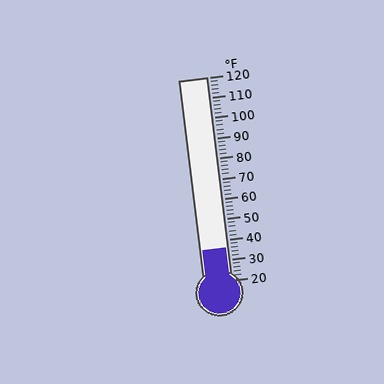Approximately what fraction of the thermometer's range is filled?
The thermometer is filled to approximately 15% of its range.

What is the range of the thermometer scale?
The thermometer scale ranges from 20°F to 120°F.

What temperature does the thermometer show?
The thermometer shows approximately 36°F.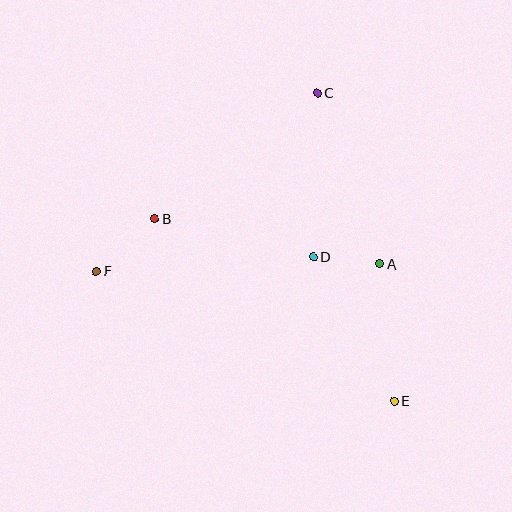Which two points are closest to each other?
Points A and D are closest to each other.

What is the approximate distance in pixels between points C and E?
The distance between C and E is approximately 318 pixels.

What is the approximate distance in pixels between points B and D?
The distance between B and D is approximately 163 pixels.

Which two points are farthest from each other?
Points E and F are farthest from each other.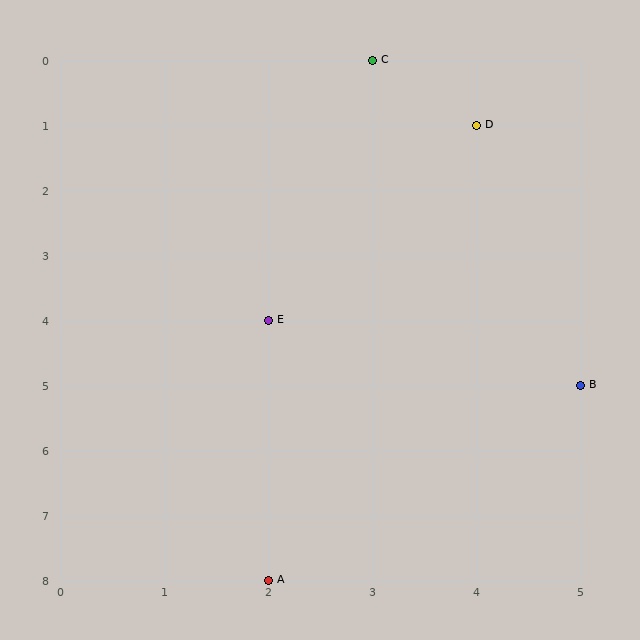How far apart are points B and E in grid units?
Points B and E are 3 columns and 1 row apart (about 3.2 grid units diagonally).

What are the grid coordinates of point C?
Point C is at grid coordinates (3, 0).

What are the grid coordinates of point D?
Point D is at grid coordinates (4, 1).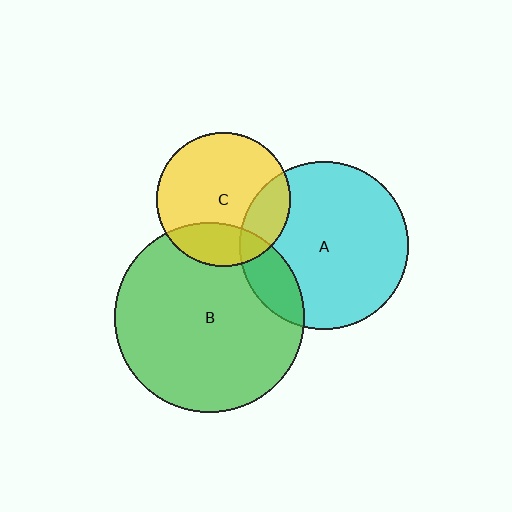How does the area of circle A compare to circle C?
Approximately 1.6 times.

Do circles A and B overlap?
Yes.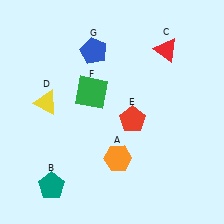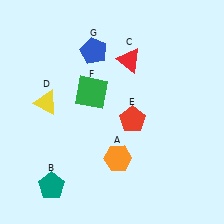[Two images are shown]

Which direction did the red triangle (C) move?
The red triangle (C) moved left.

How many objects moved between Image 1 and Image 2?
1 object moved between the two images.